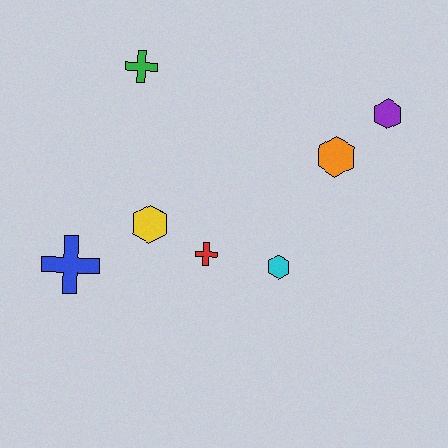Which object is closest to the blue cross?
The yellow hexagon is closest to the blue cross.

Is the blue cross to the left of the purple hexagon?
Yes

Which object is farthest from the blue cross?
The purple hexagon is farthest from the blue cross.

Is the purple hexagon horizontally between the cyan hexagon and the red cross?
No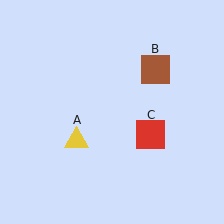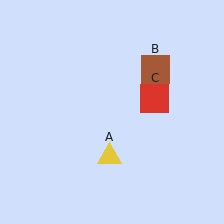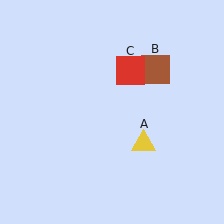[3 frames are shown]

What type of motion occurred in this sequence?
The yellow triangle (object A), red square (object C) rotated counterclockwise around the center of the scene.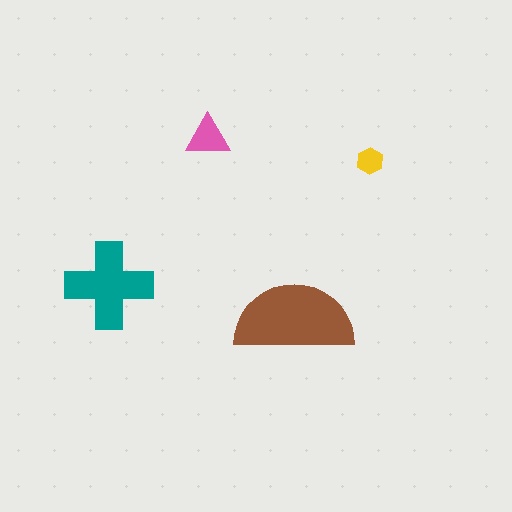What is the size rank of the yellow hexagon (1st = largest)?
4th.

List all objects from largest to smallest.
The brown semicircle, the teal cross, the pink triangle, the yellow hexagon.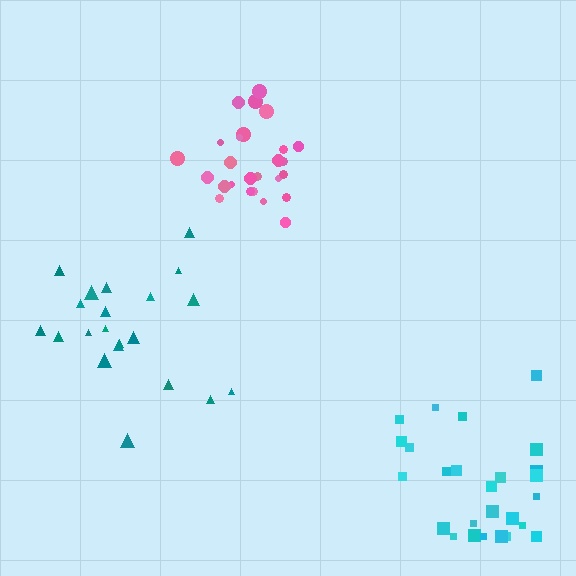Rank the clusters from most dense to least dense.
pink, cyan, teal.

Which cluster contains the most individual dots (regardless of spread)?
Pink (26).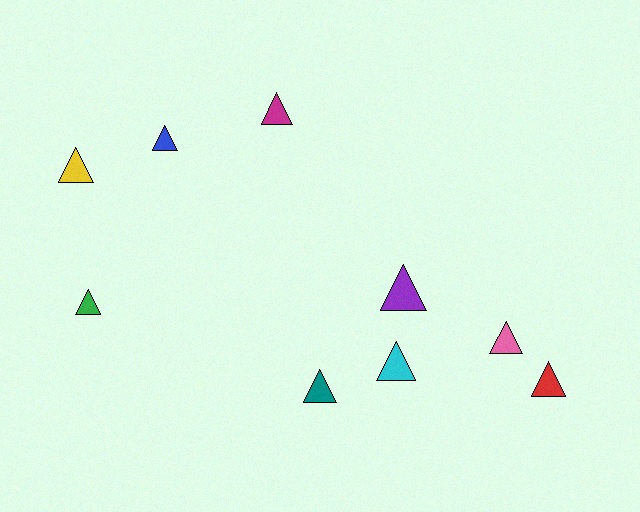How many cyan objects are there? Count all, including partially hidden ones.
There is 1 cyan object.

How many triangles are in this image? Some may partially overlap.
There are 9 triangles.